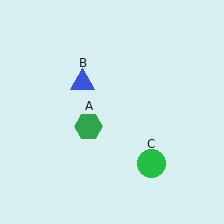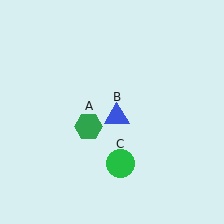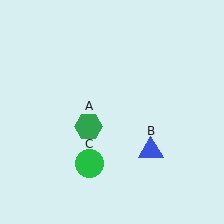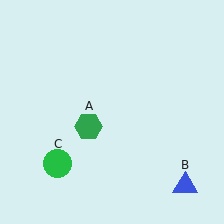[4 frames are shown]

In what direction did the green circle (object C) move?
The green circle (object C) moved left.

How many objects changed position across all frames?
2 objects changed position: blue triangle (object B), green circle (object C).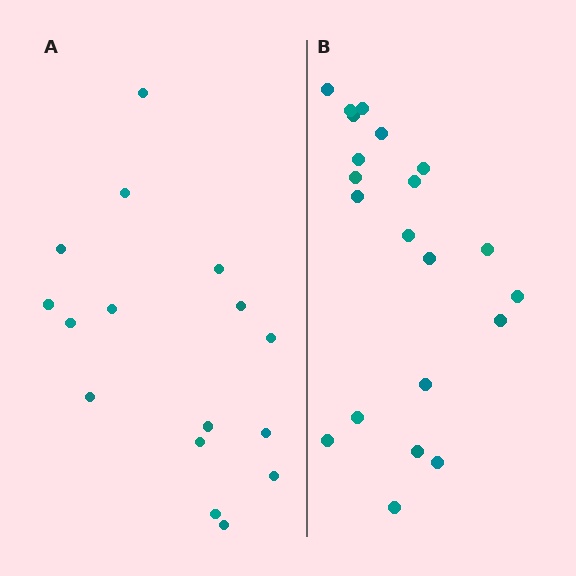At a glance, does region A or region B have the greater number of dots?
Region B (the right region) has more dots.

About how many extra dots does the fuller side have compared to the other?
Region B has about 5 more dots than region A.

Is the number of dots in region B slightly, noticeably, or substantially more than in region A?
Region B has noticeably more, but not dramatically so. The ratio is roughly 1.3 to 1.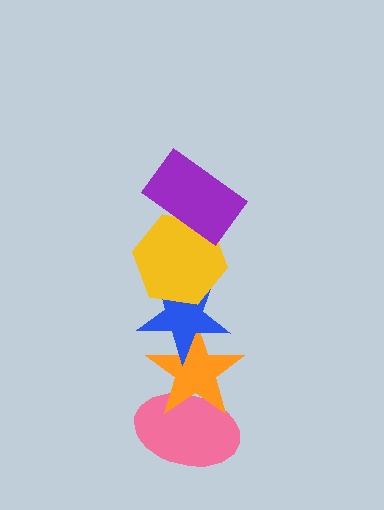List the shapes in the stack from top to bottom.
From top to bottom: the purple rectangle, the yellow hexagon, the blue star, the orange star, the pink ellipse.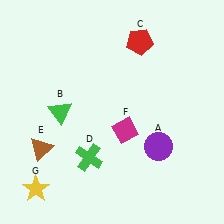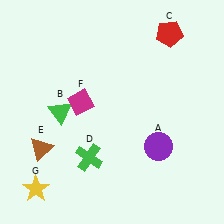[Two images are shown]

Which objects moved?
The objects that moved are: the red pentagon (C), the magenta diamond (F).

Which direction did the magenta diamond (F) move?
The magenta diamond (F) moved left.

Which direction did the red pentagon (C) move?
The red pentagon (C) moved right.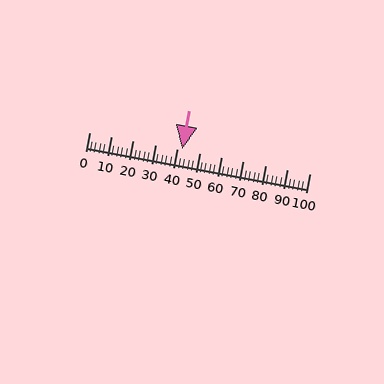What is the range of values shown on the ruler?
The ruler shows values from 0 to 100.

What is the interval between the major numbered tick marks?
The major tick marks are spaced 10 units apart.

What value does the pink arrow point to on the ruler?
The pink arrow points to approximately 42.